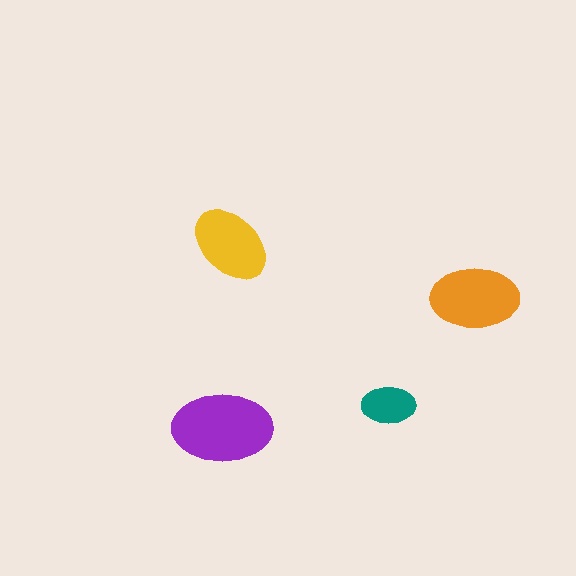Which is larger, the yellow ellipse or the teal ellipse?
The yellow one.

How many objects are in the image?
There are 4 objects in the image.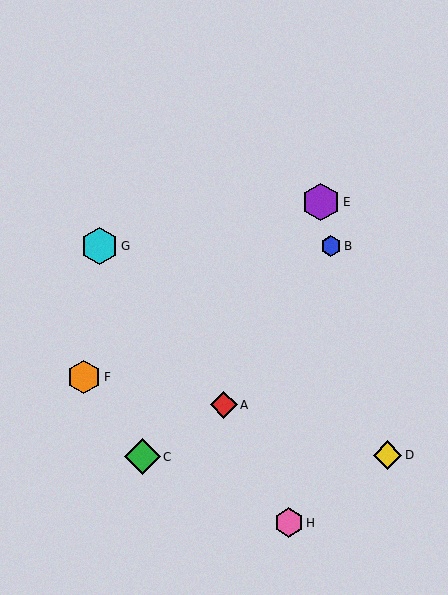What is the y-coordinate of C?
Object C is at y≈457.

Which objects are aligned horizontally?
Objects B, G are aligned horizontally.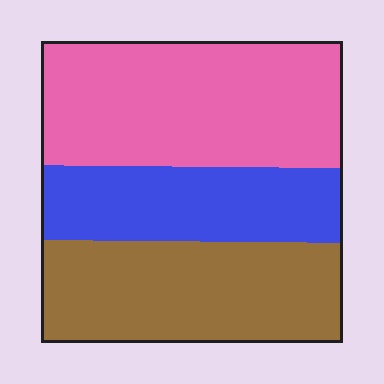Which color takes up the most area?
Pink, at roughly 40%.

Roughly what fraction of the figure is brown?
Brown covers around 35% of the figure.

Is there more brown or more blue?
Brown.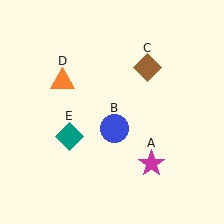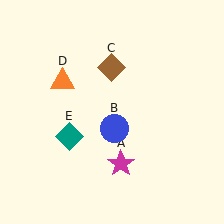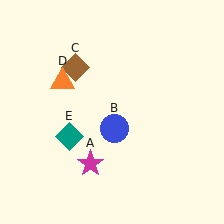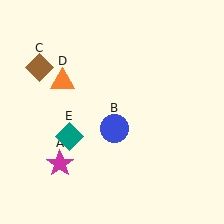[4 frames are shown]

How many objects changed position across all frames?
2 objects changed position: magenta star (object A), brown diamond (object C).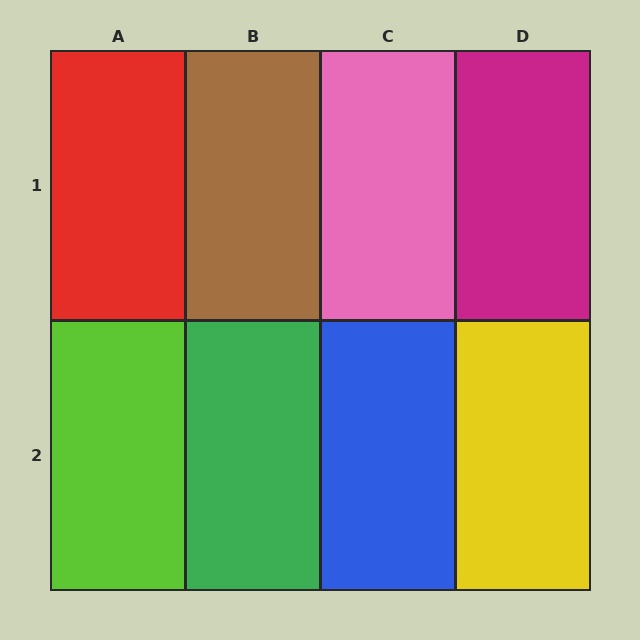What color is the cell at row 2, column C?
Blue.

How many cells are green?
1 cell is green.